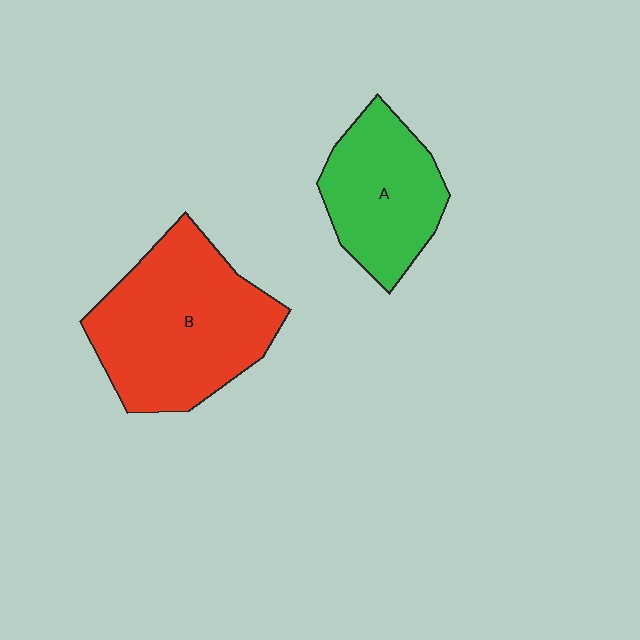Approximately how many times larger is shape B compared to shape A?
Approximately 1.6 times.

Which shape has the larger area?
Shape B (red).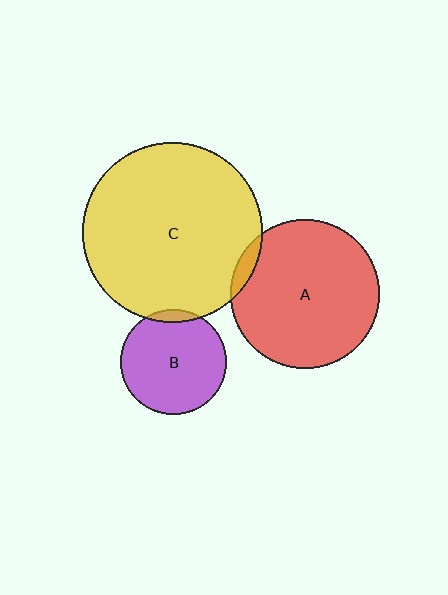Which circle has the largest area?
Circle C (yellow).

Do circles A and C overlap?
Yes.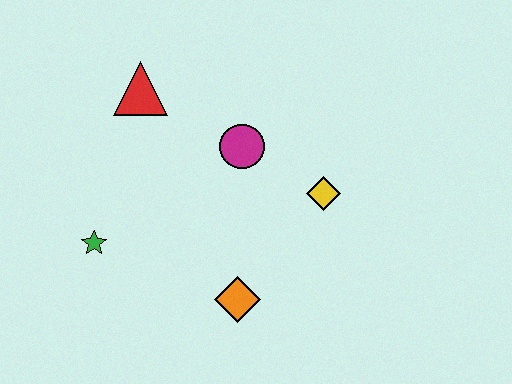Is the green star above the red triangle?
No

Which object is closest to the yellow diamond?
The magenta circle is closest to the yellow diamond.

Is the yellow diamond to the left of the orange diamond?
No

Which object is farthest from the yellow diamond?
The green star is farthest from the yellow diamond.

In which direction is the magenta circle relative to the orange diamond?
The magenta circle is above the orange diamond.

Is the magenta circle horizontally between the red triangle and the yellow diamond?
Yes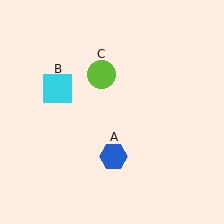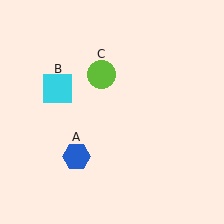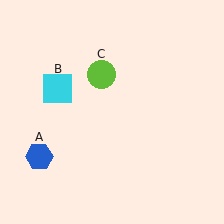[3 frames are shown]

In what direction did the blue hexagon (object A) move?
The blue hexagon (object A) moved left.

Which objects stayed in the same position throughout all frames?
Cyan square (object B) and lime circle (object C) remained stationary.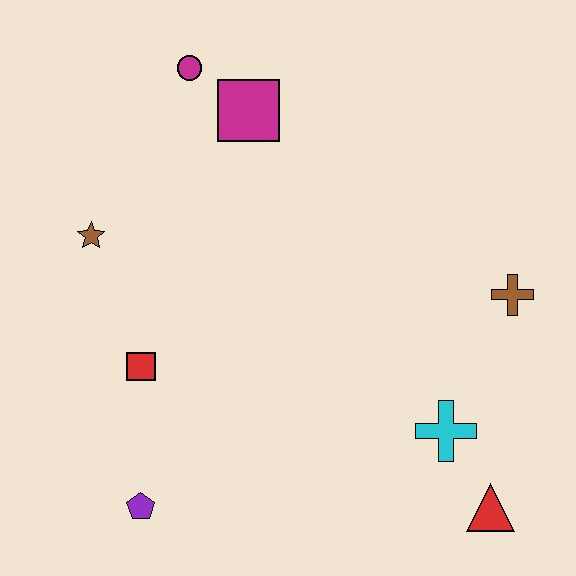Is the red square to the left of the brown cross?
Yes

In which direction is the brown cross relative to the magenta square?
The brown cross is to the right of the magenta square.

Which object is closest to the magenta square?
The magenta circle is closest to the magenta square.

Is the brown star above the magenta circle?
No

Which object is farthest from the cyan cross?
The magenta circle is farthest from the cyan cross.